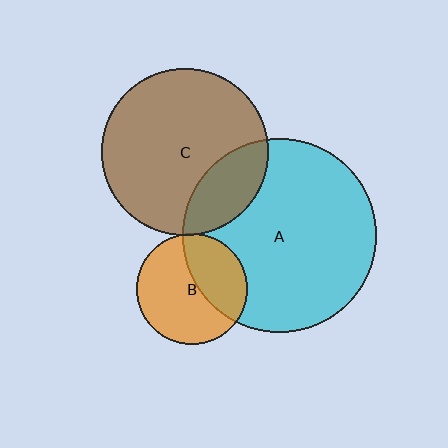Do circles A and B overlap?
Yes.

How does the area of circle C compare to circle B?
Approximately 2.3 times.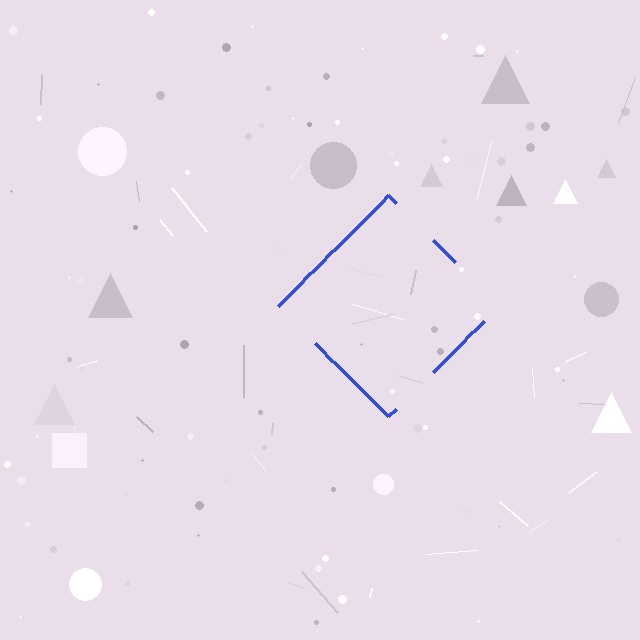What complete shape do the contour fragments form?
The contour fragments form a diamond.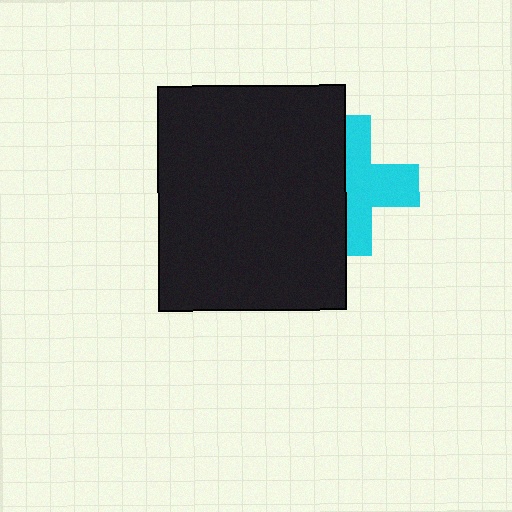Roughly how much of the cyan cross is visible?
About half of it is visible (roughly 54%).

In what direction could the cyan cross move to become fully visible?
The cyan cross could move right. That would shift it out from behind the black rectangle entirely.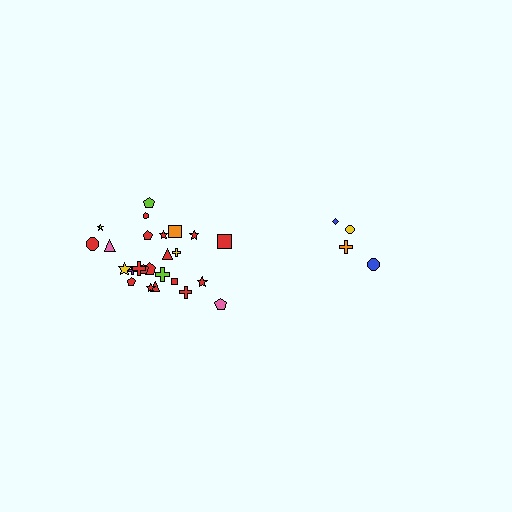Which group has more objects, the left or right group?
The left group.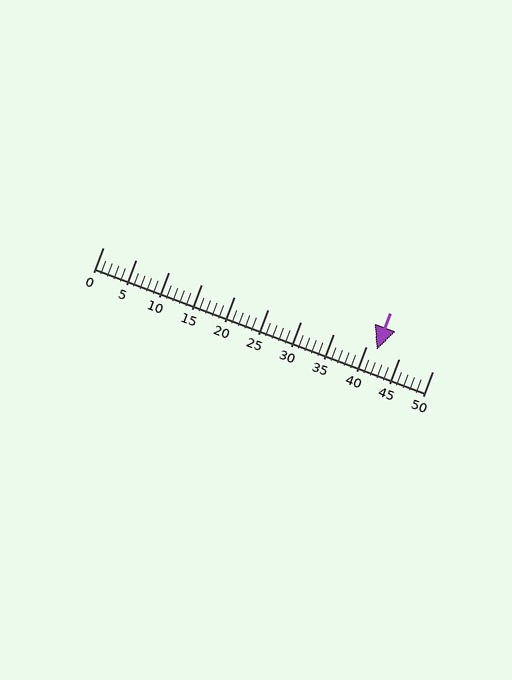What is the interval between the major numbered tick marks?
The major tick marks are spaced 5 units apart.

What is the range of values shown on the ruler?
The ruler shows values from 0 to 50.